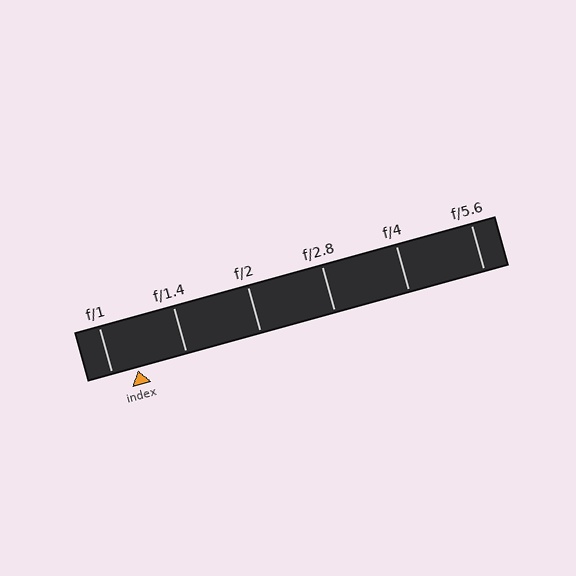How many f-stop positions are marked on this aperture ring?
There are 6 f-stop positions marked.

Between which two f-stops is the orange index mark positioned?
The index mark is between f/1 and f/1.4.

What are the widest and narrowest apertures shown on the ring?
The widest aperture shown is f/1 and the narrowest is f/5.6.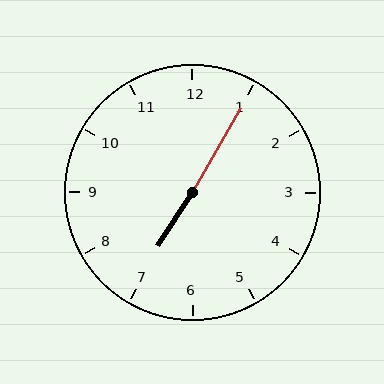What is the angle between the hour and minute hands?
Approximately 178 degrees.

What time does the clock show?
7:05.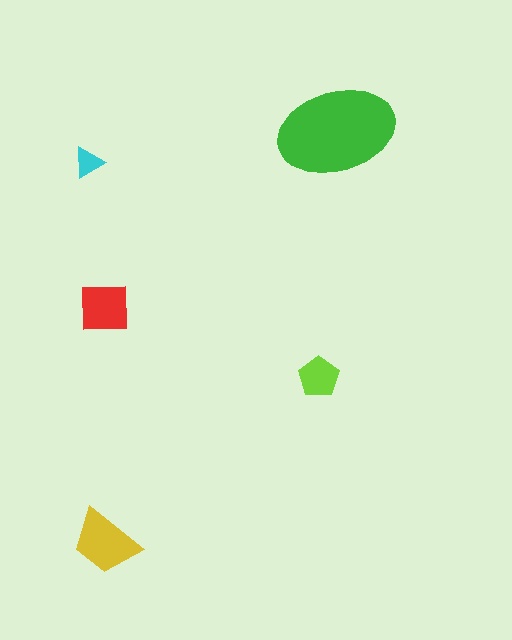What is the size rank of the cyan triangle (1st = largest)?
5th.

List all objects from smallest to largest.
The cyan triangle, the lime pentagon, the red square, the yellow trapezoid, the green ellipse.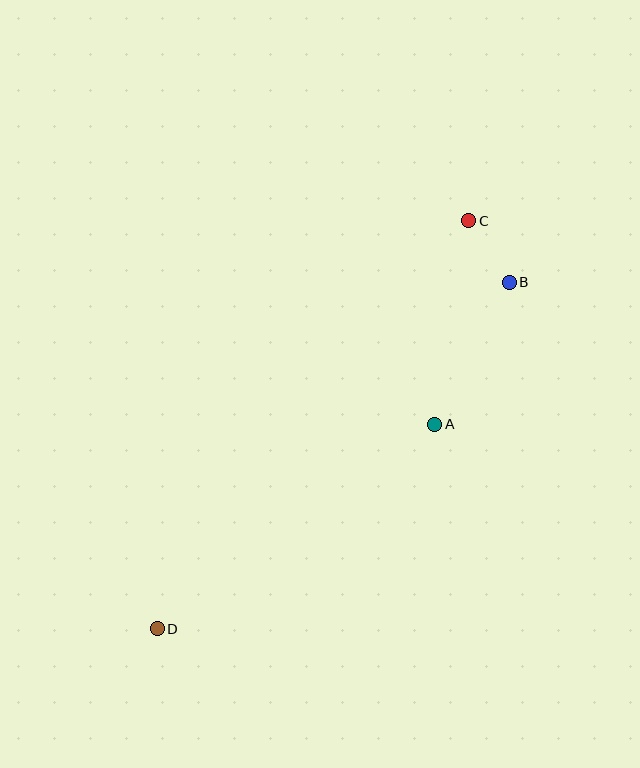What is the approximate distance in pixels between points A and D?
The distance between A and D is approximately 344 pixels.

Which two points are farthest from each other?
Points C and D are farthest from each other.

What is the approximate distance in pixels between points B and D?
The distance between B and D is approximately 494 pixels.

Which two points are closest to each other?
Points B and C are closest to each other.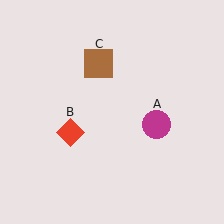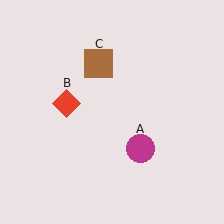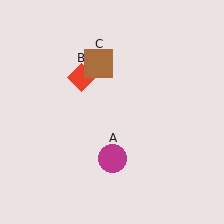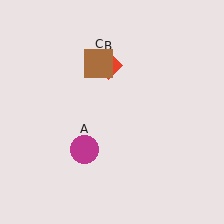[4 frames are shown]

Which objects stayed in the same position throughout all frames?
Brown square (object C) remained stationary.